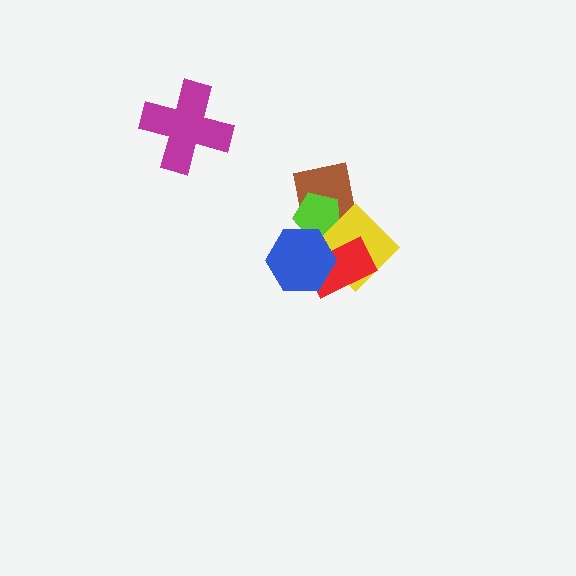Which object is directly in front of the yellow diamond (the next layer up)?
The red rectangle is directly in front of the yellow diamond.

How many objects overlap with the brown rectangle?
4 objects overlap with the brown rectangle.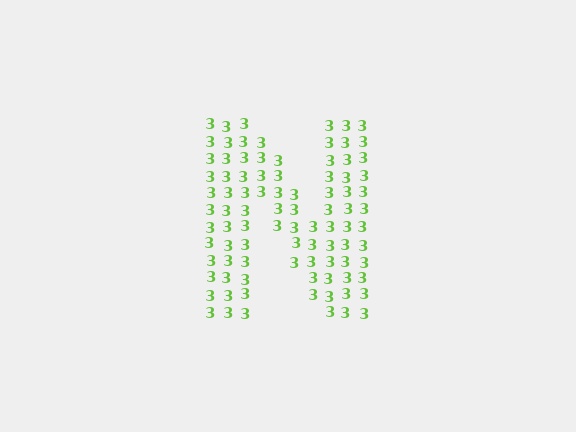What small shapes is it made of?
It is made of small digit 3's.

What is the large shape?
The large shape is the letter N.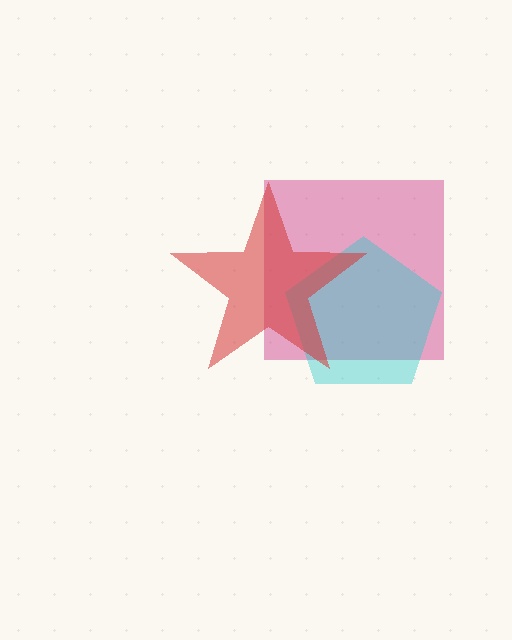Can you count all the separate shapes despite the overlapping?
Yes, there are 3 separate shapes.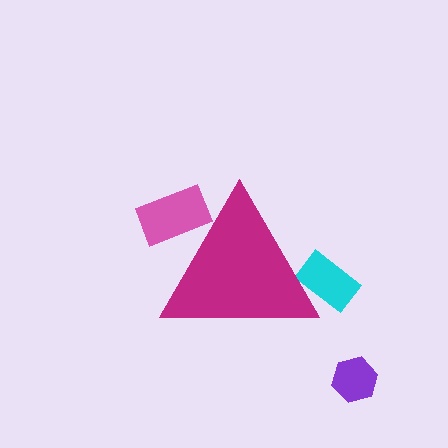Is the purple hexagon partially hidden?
No, the purple hexagon is fully visible.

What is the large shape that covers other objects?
A magenta triangle.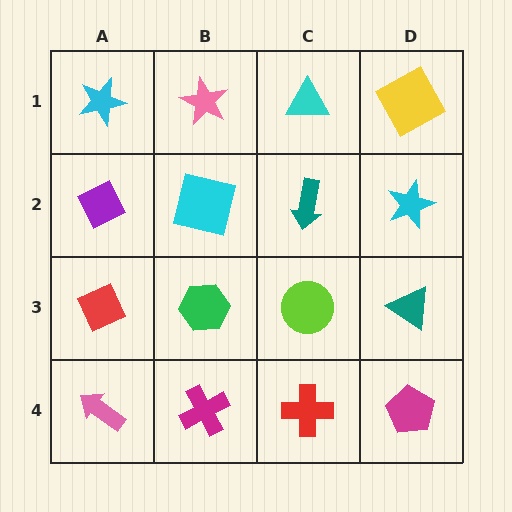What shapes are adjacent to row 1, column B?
A cyan square (row 2, column B), a cyan star (row 1, column A), a cyan triangle (row 1, column C).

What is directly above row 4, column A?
A red diamond.